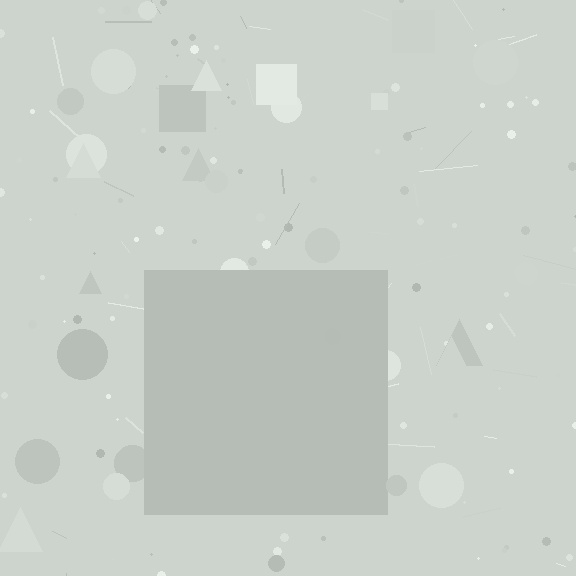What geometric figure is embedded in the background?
A square is embedded in the background.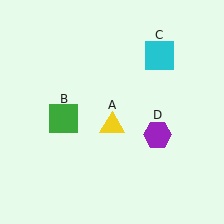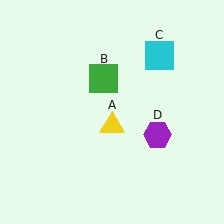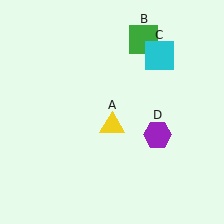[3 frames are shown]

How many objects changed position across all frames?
1 object changed position: green square (object B).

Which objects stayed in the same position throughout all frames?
Yellow triangle (object A) and cyan square (object C) and purple hexagon (object D) remained stationary.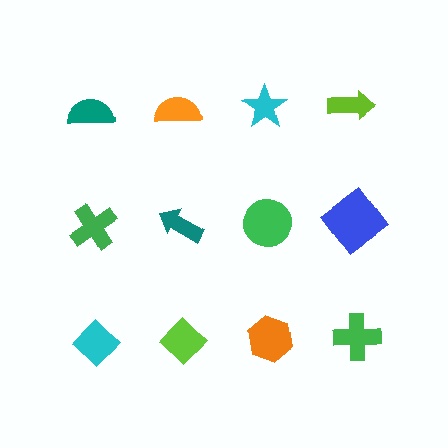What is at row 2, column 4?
A blue diamond.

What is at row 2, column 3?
A green circle.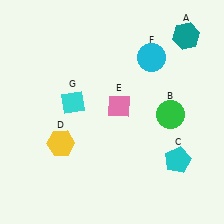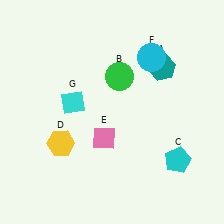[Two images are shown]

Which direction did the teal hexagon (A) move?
The teal hexagon (A) moved down.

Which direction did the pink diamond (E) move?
The pink diamond (E) moved down.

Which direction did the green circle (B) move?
The green circle (B) moved left.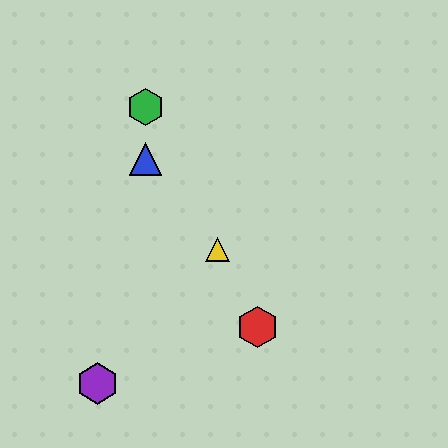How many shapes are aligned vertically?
2 shapes (the blue triangle, the green hexagon) are aligned vertically.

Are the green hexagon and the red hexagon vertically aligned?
No, the green hexagon is at x≈145 and the red hexagon is at x≈257.